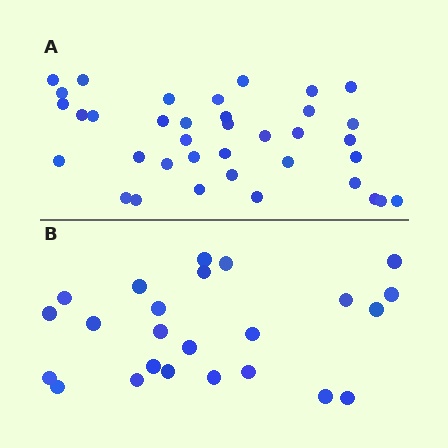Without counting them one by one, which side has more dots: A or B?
Region A (the top region) has more dots.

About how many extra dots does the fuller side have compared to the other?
Region A has approximately 15 more dots than region B.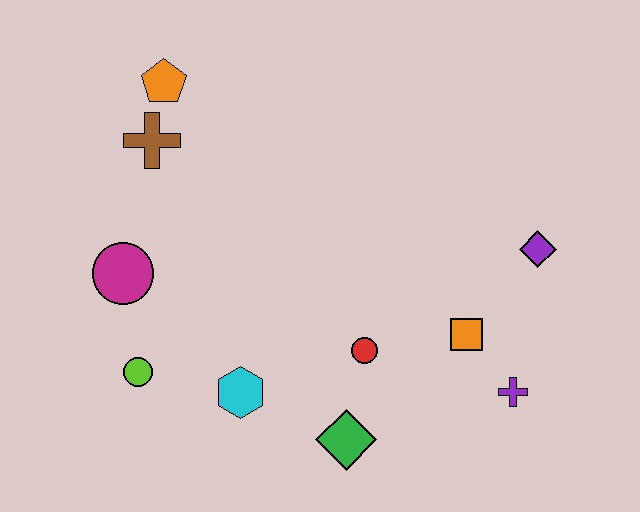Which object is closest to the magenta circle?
The lime circle is closest to the magenta circle.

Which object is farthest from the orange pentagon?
The purple cross is farthest from the orange pentagon.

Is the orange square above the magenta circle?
No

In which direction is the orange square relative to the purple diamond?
The orange square is below the purple diamond.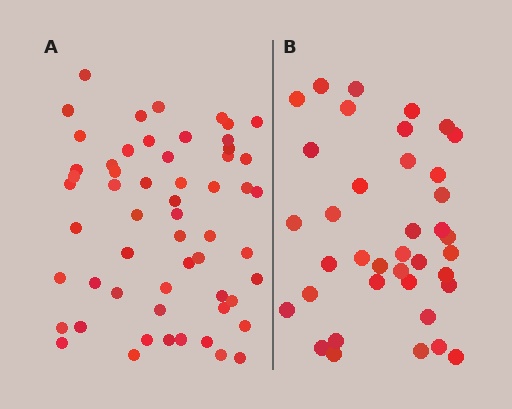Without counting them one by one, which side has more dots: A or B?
Region A (the left region) has more dots.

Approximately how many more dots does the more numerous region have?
Region A has approximately 20 more dots than region B.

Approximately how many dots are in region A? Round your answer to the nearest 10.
About 60 dots. (The exact count is 57, which rounds to 60.)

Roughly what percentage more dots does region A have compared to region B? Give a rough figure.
About 50% more.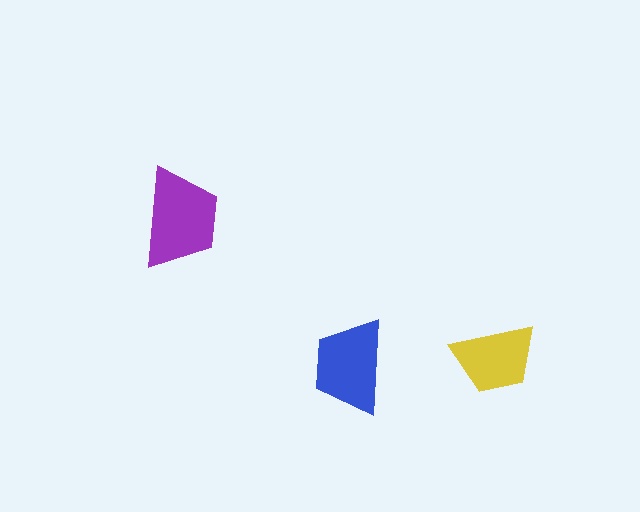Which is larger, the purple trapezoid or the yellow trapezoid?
The purple one.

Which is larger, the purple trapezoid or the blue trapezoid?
The purple one.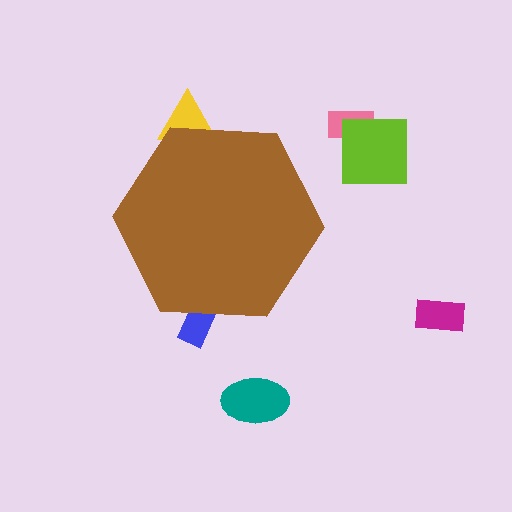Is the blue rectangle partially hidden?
Yes, the blue rectangle is partially hidden behind the brown hexagon.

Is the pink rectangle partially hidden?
No, the pink rectangle is fully visible.